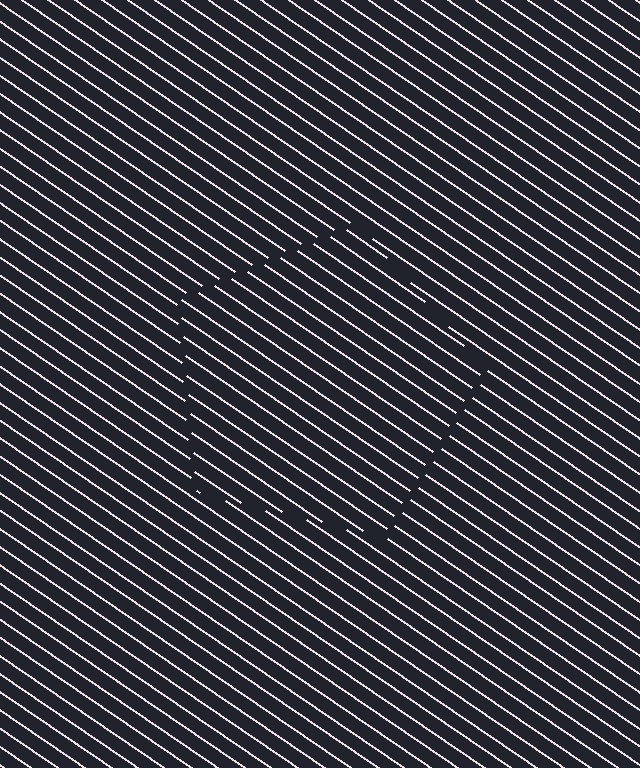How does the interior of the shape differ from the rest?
The interior of the shape contains the same grating, shifted by half a period — the contour is defined by the phase discontinuity where line-ends from the inner and outer gratings abut.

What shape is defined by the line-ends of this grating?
An illusory pentagon. The interior of the shape contains the same grating, shifted by half a period — the contour is defined by the phase discontinuity where line-ends from the inner and outer gratings abut.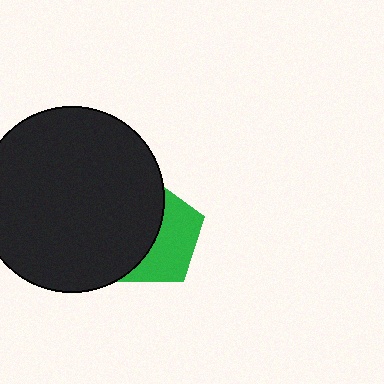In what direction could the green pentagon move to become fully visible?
The green pentagon could move right. That would shift it out from behind the black circle entirely.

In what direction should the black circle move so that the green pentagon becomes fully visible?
The black circle should move left. That is the shortest direction to clear the overlap and leave the green pentagon fully visible.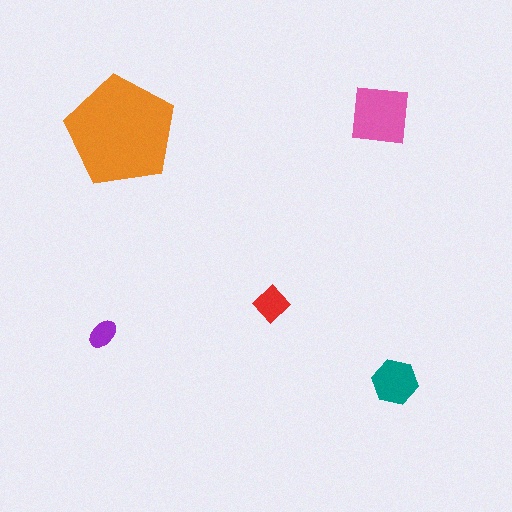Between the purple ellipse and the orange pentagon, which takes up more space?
The orange pentagon.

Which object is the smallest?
The purple ellipse.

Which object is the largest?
The orange pentagon.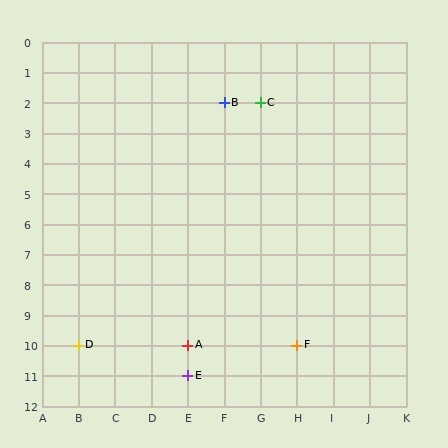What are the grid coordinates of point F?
Point F is at grid coordinates (H, 10).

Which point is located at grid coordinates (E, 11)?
Point E is at (E, 11).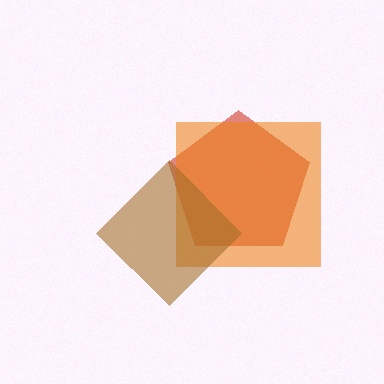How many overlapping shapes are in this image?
There are 3 overlapping shapes in the image.